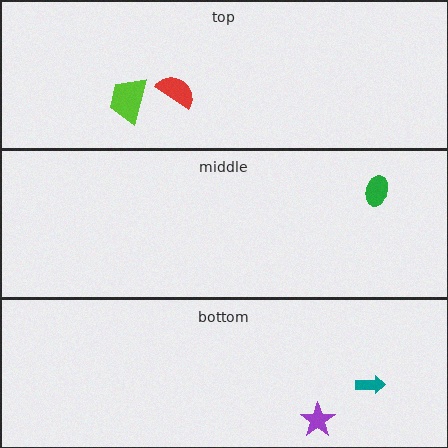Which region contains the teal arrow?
The bottom region.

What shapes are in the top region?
The lime trapezoid, the red semicircle.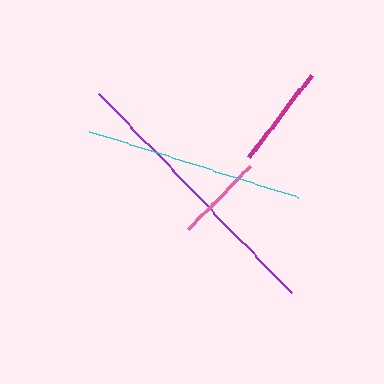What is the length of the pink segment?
The pink segment is approximately 88 pixels long.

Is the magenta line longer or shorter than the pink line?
The magenta line is longer than the pink line.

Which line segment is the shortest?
The pink line is the shortest at approximately 88 pixels.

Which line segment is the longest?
The purple line is the longest at approximately 277 pixels.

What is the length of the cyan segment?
The cyan segment is approximately 219 pixels long.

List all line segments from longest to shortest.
From longest to shortest: purple, cyan, magenta, pink.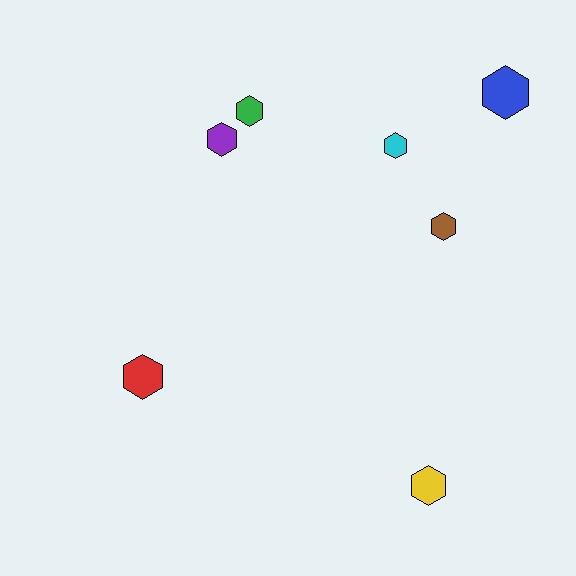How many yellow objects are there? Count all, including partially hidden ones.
There is 1 yellow object.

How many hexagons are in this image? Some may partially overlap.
There are 7 hexagons.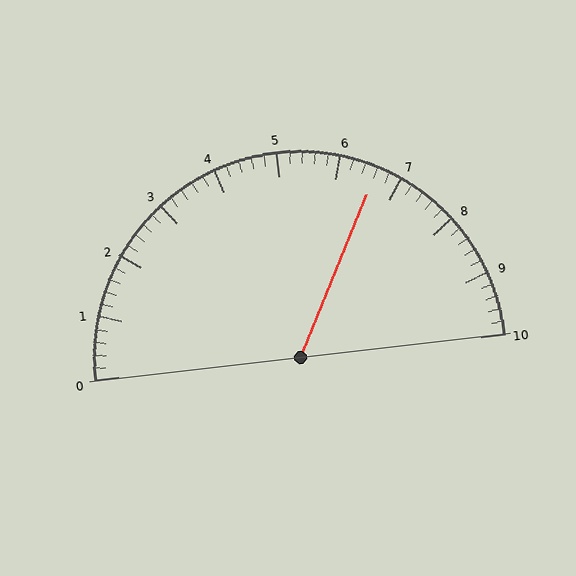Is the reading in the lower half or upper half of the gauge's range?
The reading is in the upper half of the range (0 to 10).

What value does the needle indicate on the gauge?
The needle indicates approximately 6.6.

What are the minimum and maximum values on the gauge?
The gauge ranges from 0 to 10.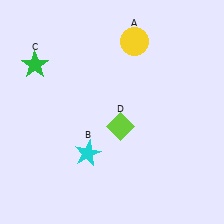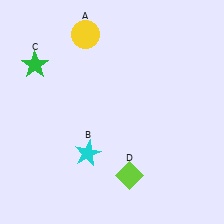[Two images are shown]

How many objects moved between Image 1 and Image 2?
2 objects moved between the two images.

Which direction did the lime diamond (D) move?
The lime diamond (D) moved down.